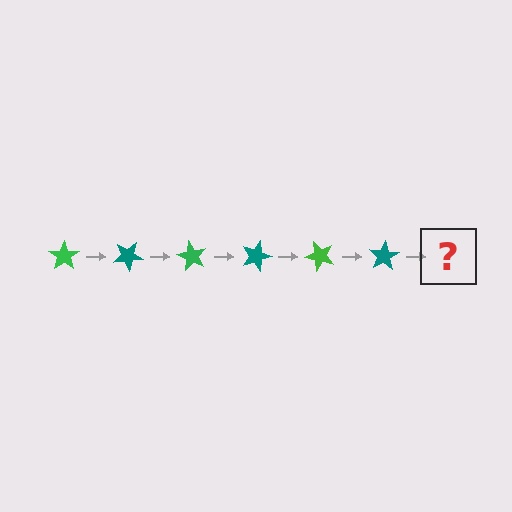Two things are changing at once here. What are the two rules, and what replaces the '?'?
The two rules are that it rotates 30 degrees each step and the color cycles through green and teal. The '?' should be a green star, rotated 180 degrees from the start.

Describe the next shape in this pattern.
It should be a green star, rotated 180 degrees from the start.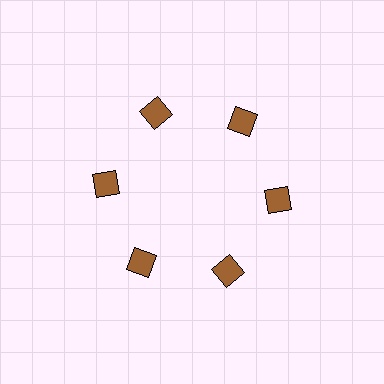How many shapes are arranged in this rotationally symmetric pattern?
There are 6 shapes, arranged in 6 groups of 1.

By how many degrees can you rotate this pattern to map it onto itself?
The pattern maps onto itself every 60 degrees of rotation.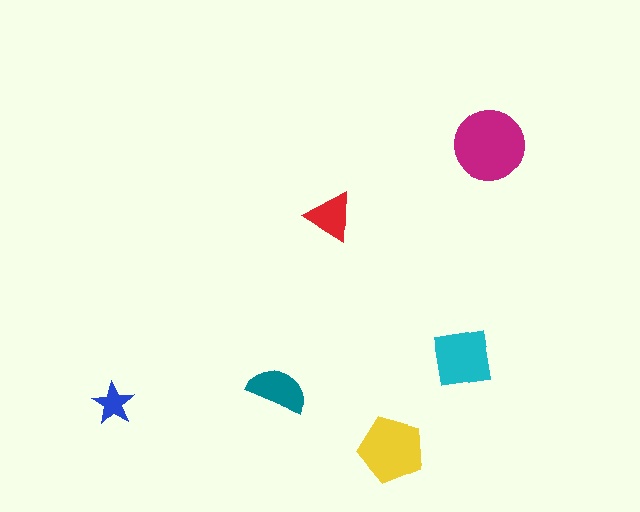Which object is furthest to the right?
The magenta circle is rightmost.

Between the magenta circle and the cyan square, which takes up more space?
The magenta circle.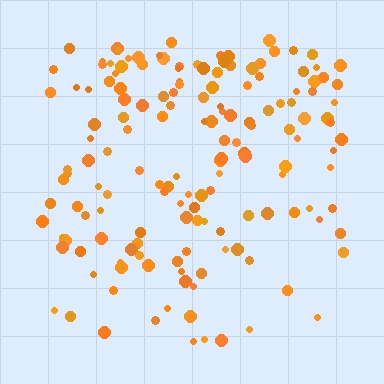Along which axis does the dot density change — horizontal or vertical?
Vertical.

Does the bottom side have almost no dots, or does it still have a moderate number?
Still a moderate number, just noticeably fewer than the top.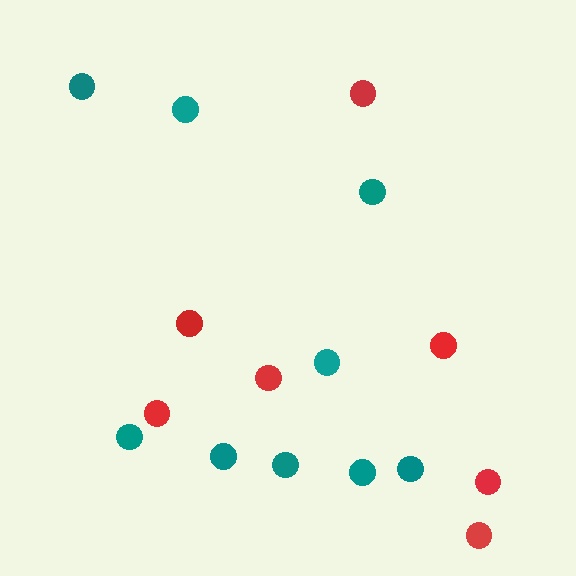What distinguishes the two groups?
There are 2 groups: one group of teal circles (9) and one group of red circles (7).